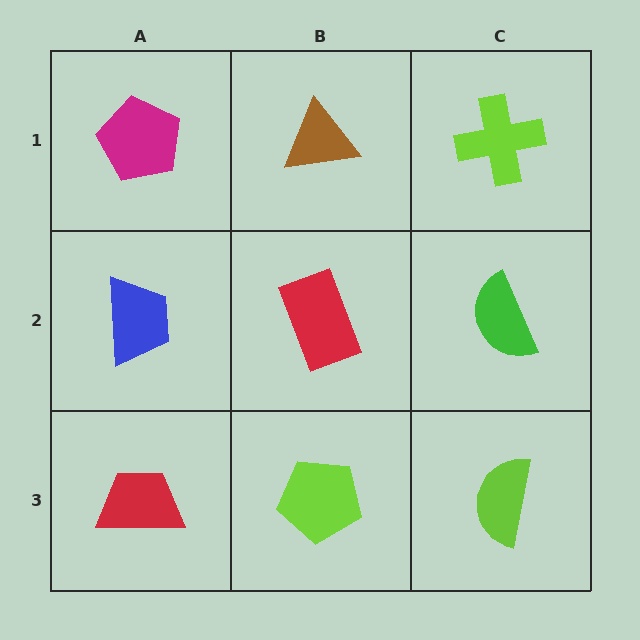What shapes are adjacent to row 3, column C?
A green semicircle (row 2, column C), a lime pentagon (row 3, column B).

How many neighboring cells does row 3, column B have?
3.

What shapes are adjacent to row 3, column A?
A blue trapezoid (row 2, column A), a lime pentagon (row 3, column B).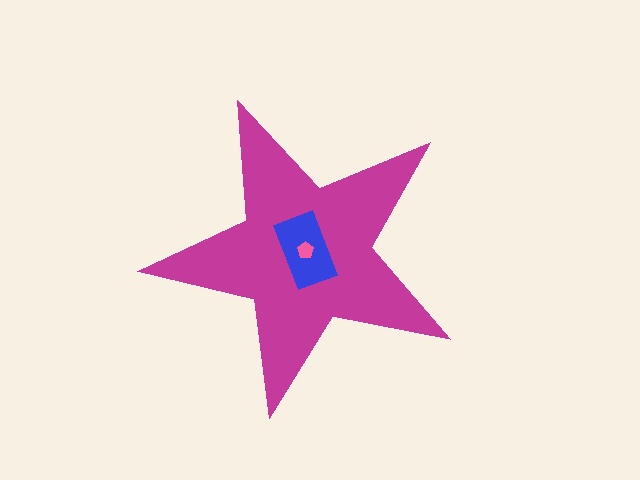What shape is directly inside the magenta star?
The blue rectangle.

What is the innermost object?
The pink pentagon.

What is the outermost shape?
The magenta star.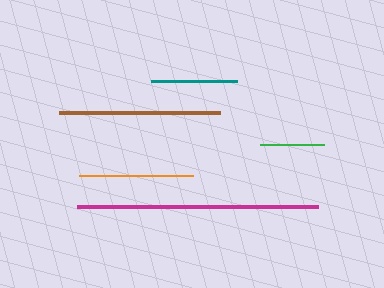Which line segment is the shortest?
The green line is the shortest at approximately 65 pixels.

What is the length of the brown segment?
The brown segment is approximately 160 pixels long.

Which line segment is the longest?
The magenta line is the longest at approximately 241 pixels.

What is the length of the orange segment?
The orange segment is approximately 114 pixels long.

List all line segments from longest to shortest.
From longest to shortest: magenta, brown, orange, teal, green.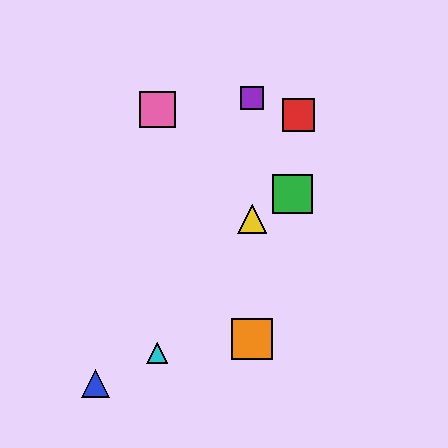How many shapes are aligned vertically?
3 shapes (the yellow triangle, the purple square, the orange square) are aligned vertically.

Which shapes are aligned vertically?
The yellow triangle, the purple square, the orange square are aligned vertically.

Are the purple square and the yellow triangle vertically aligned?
Yes, both are at x≈252.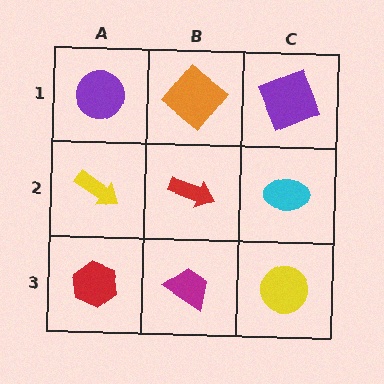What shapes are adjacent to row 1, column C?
A cyan ellipse (row 2, column C), an orange diamond (row 1, column B).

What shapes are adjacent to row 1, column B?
A red arrow (row 2, column B), a purple circle (row 1, column A), a purple square (row 1, column C).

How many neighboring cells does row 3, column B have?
3.